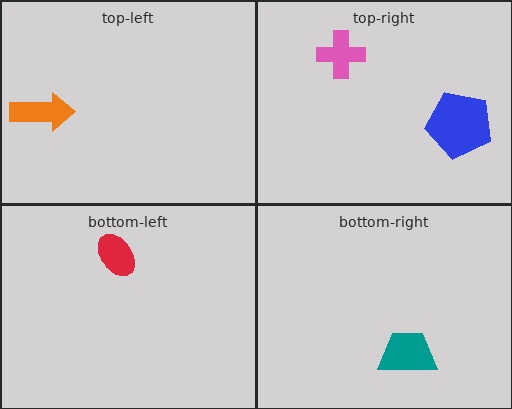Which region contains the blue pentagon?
The top-right region.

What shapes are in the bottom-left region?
The red ellipse.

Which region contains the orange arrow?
The top-left region.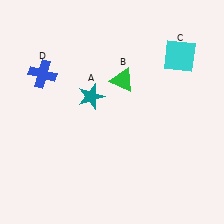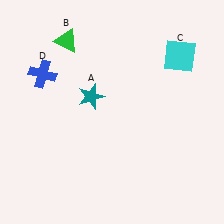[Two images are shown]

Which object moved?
The green triangle (B) moved left.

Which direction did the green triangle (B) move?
The green triangle (B) moved left.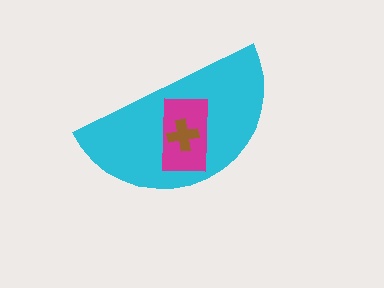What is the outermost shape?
The cyan semicircle.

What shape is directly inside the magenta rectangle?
The brown cross.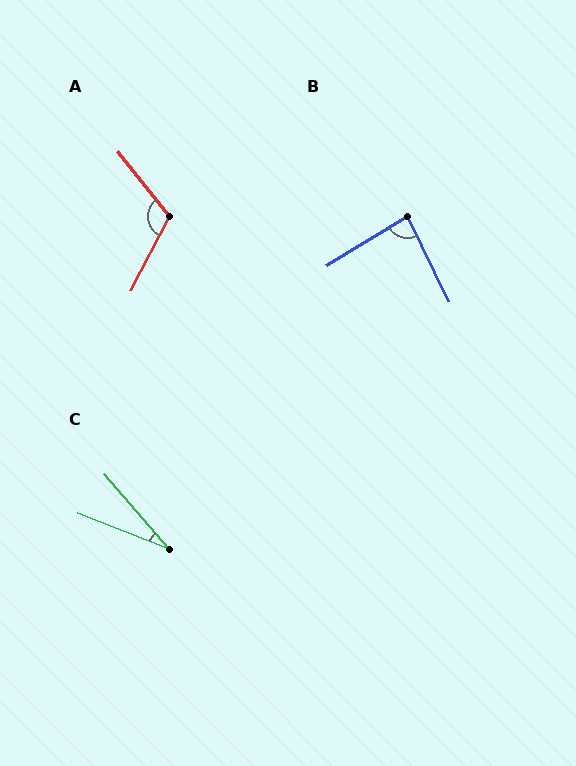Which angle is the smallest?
C, at approximately 28 degrees.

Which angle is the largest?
A, at approximately 114 degrees.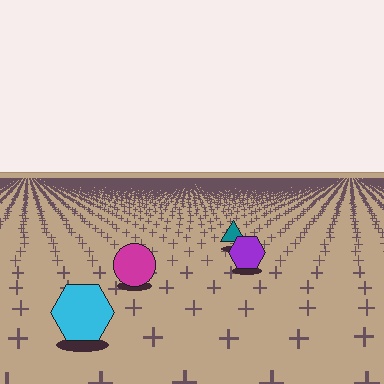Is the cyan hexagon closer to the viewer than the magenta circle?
Yes. The cyan hexagon is closer — you can tell from the texture gradient: the ground texture is coarser near it.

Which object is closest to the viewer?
The cyan hexagon is closest. The texture marks near it are larger and more spread out.